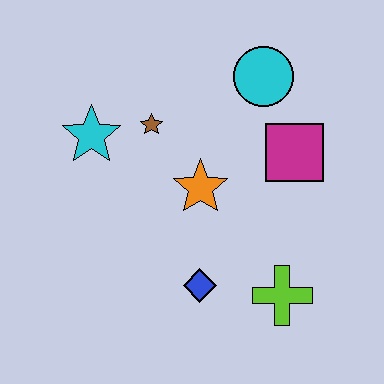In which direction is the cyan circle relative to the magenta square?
The cyan circle is above the magenta square.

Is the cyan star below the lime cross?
No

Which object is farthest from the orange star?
The lime cross is farthest from the orange star.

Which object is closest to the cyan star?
The brown star is closest to the cyan star.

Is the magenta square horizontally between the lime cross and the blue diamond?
No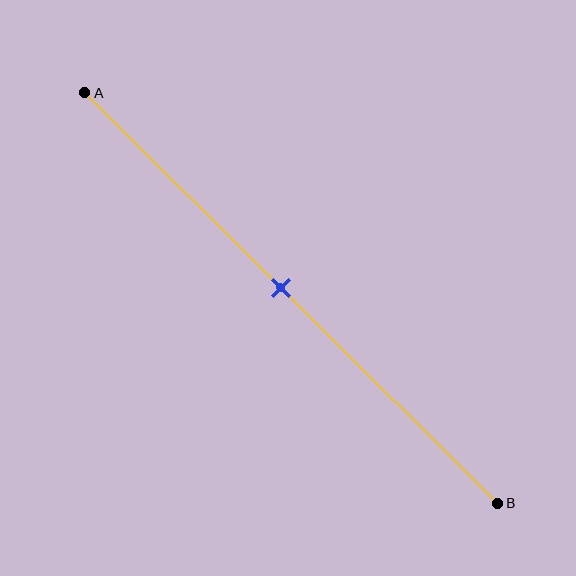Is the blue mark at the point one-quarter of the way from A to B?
No, the mark is at about 50% from A, not at the 25% one-quarter point.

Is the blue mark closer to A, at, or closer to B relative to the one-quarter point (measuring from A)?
The blue mark is closer to point B than the one-quarter point of segment AB.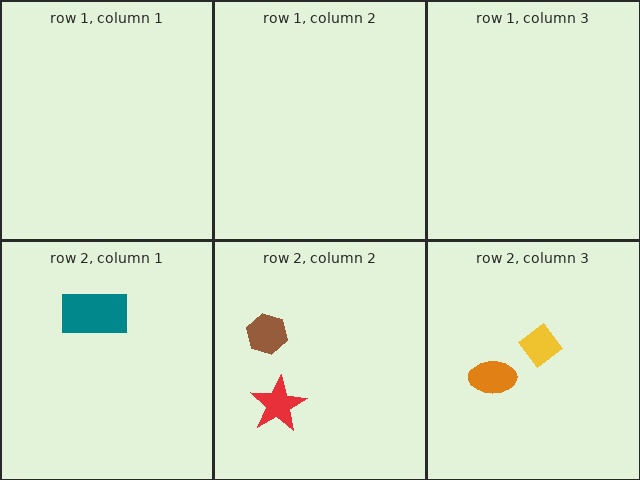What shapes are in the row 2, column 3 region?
The yellow diamond, the orange ellipse.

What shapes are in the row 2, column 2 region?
The brown hexagon, the red star.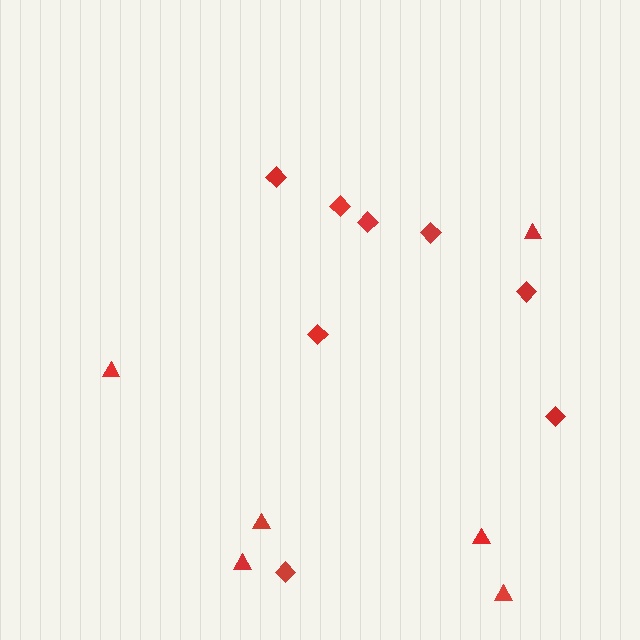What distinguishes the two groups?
There are 2 groups: one group of triangles (6) and one group of diamonds (8).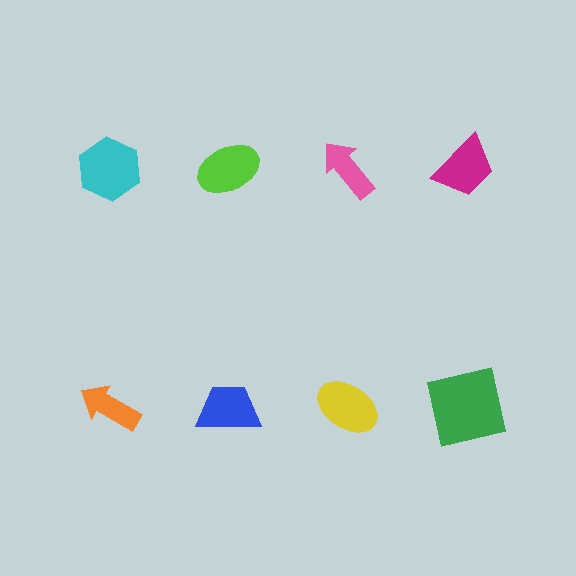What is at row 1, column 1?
A cyan hexagon.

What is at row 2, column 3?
A yellow ellipse.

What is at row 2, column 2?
A blue trapezoid.